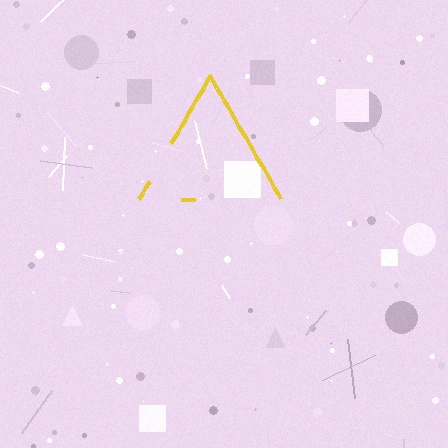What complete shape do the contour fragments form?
The contour fragments form a triangle.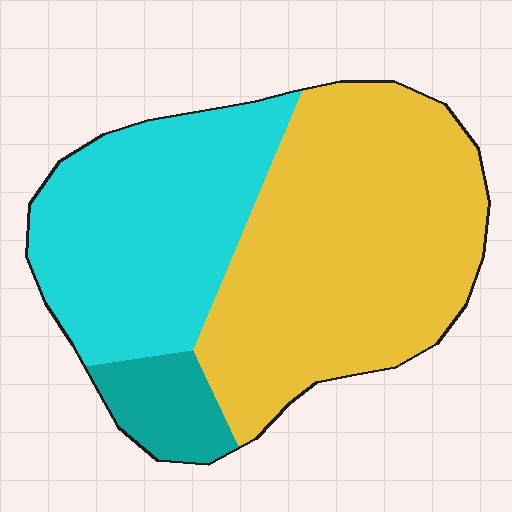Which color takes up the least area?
Teal, at roughly 10%.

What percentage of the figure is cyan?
Cyan covers 37% of the figure.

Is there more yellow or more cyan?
Yellow.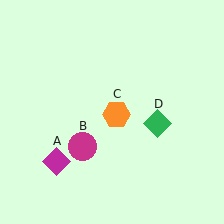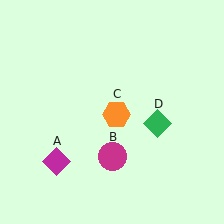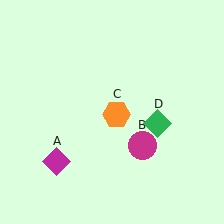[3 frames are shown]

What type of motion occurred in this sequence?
The magenta circle (object B) rotated counterclockwise around the center of the scene.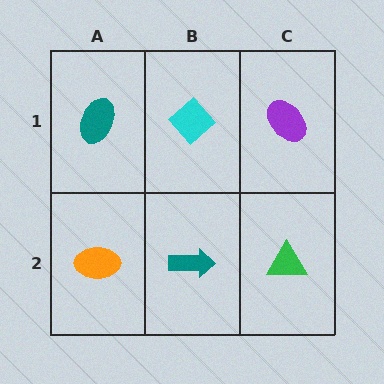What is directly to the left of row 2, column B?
An orange ellipse.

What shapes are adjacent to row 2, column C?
A purple ellipse (row 1, column C), a teal arrow (row 2, column B).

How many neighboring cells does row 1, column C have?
2.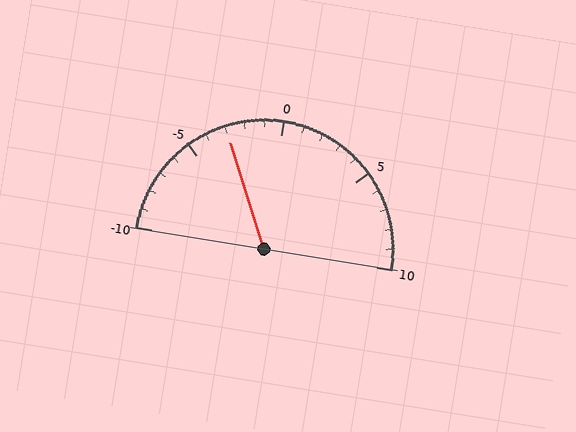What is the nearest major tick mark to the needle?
The nearest major tick mark is -5.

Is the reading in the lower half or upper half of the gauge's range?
The reading is in the lower half of the range (-10 to 10).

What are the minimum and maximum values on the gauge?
The gauge ranges from -10 to 10.